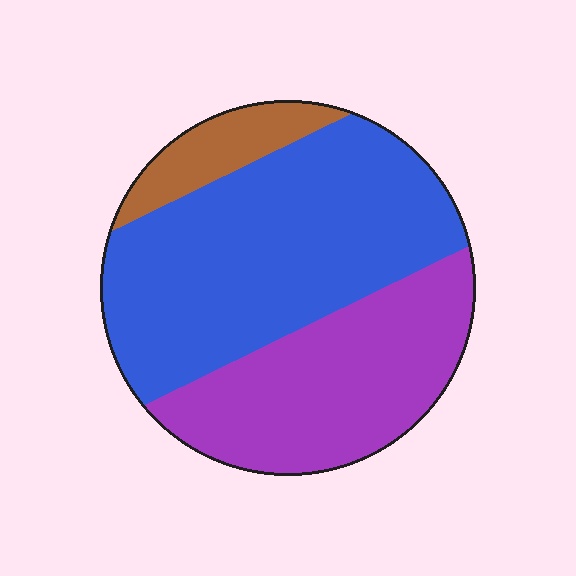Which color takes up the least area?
Brown, at roughly 10%.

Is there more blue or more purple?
Blue.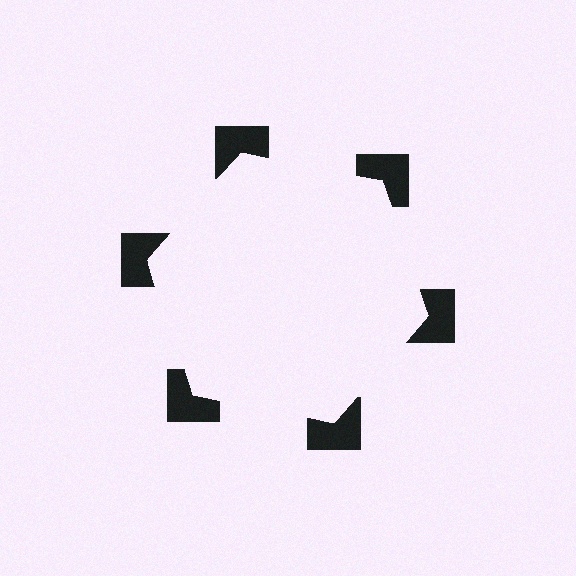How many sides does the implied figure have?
6 sides.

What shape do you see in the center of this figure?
An illusory hexagon — its edges are inferred from the aligned wedge cuts in the notched squares, not physically drawn.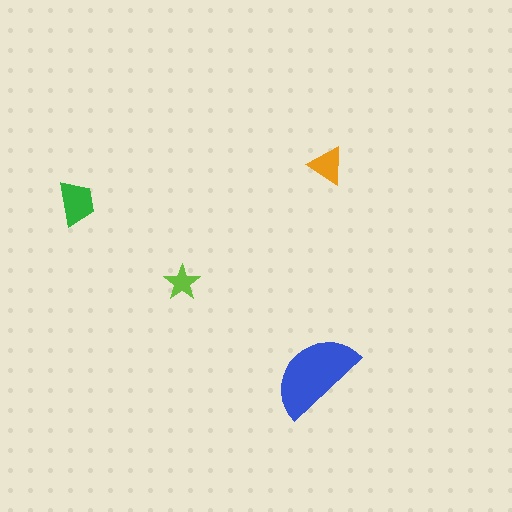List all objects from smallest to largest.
The lime star, the orange triangle, the green trapezoid, the blue semicircle.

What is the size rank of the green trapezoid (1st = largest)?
2nd.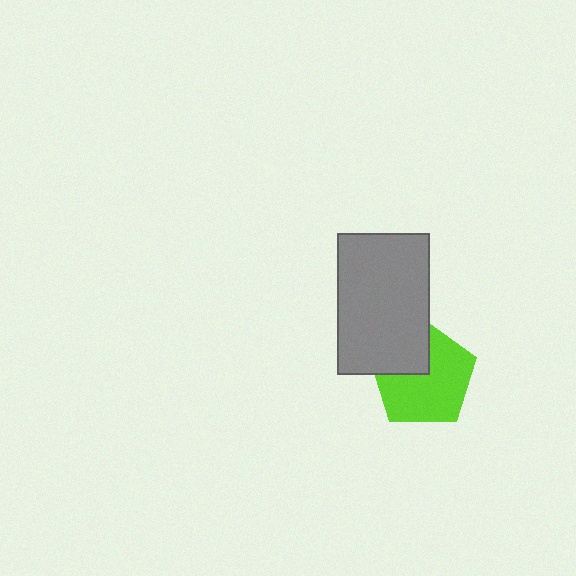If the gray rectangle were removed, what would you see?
You would see the complete lime pentagon.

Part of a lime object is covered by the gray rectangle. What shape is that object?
It is a pentagon.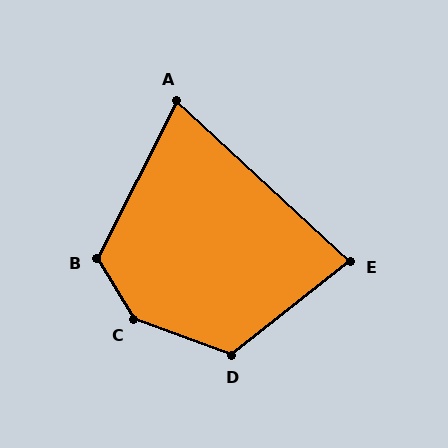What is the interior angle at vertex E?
Approximately 81 degrees (acute).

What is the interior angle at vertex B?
Approximately 122 degrees (obtuse).